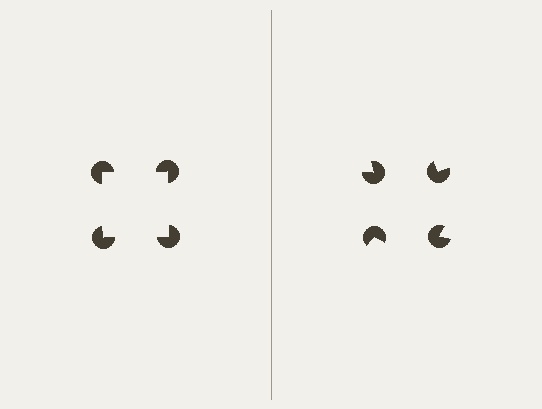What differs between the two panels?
The pac-man discs are positioned identically on both sides; only the wedge orientations differ. On the left they align to a square; on the right they are misaligned.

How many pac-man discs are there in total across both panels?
8 — 4 on each side.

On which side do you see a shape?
An illusory square appears on the left side. On the right side the wedge cuts are rotated, so no coherent shape forms.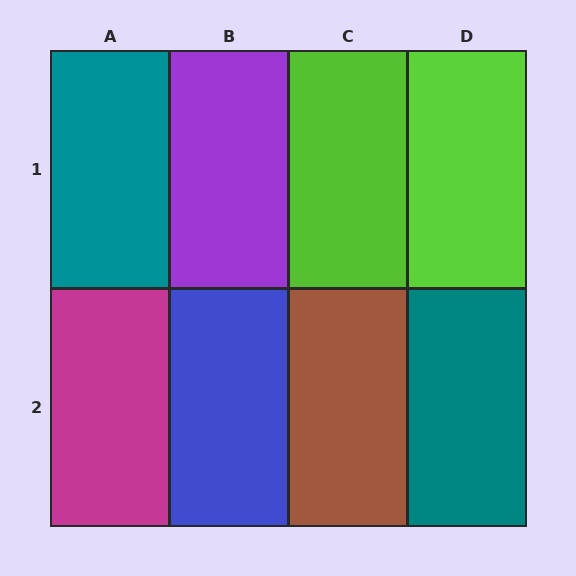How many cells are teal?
2 cells are teal.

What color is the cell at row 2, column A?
Magenta.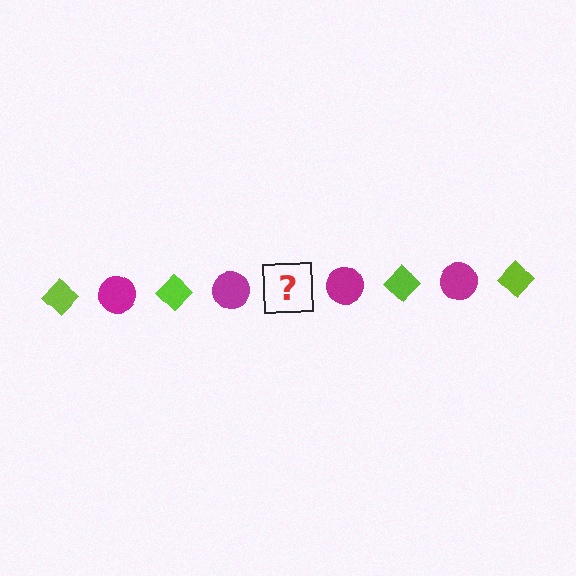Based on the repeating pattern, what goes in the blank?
The blank should be a lime diamond.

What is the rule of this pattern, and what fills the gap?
The rule is that the pattern alternates between lime diamond and magenta circle. The gap should be filled with a lime diamond.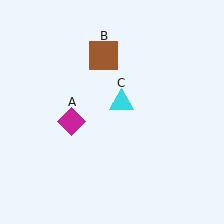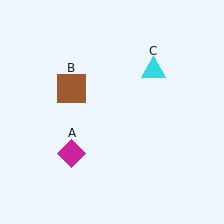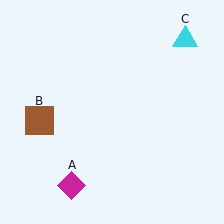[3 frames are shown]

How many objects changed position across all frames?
3 objects changed position: magenta diamond (object A), brown square (object B), cyan triangle (object C).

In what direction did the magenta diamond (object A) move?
The magenta diamond (object A) moved down.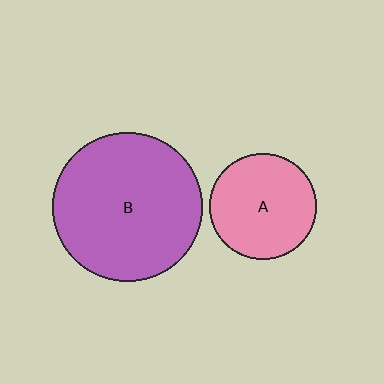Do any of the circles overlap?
No, none of the circles overlap.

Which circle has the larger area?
Circle B (purple).